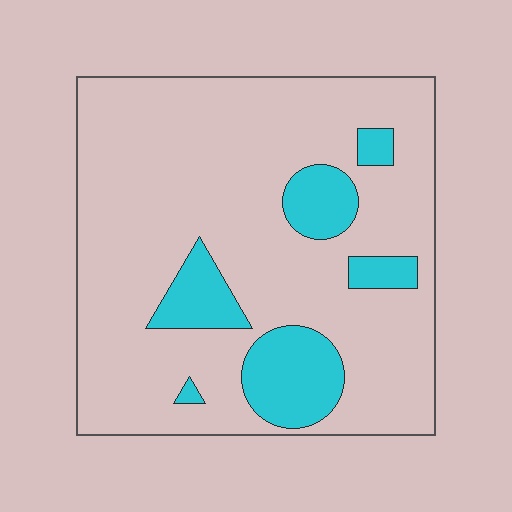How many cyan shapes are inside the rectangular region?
6.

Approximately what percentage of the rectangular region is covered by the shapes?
Approximately 15%.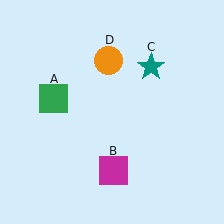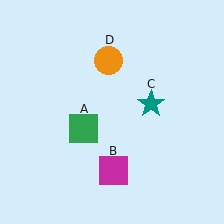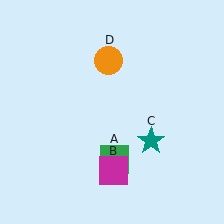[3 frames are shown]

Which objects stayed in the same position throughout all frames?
Magenta square (object B) and orange circle (object D) remained stationary.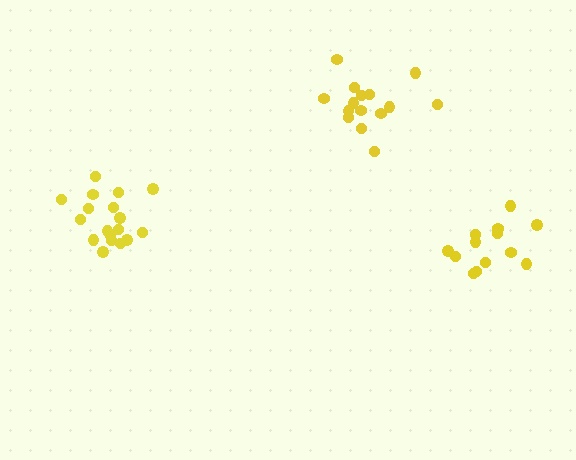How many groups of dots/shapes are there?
There are 3 groups.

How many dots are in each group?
Group 1: 15 dots, Group 2: 13 dots, Group 3: 18 dots (46 total).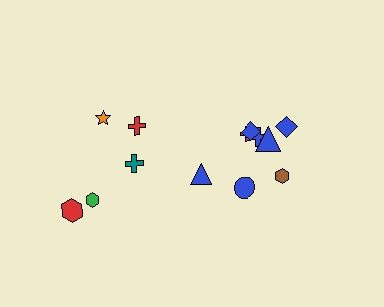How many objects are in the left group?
There are 5 objects.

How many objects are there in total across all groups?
There are 13 objects.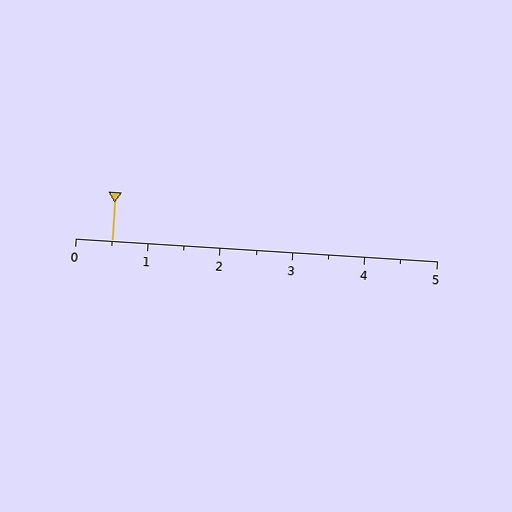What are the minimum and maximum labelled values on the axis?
The axis runs from 0 to 5.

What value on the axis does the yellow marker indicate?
The marker indicates approximately 0.5.